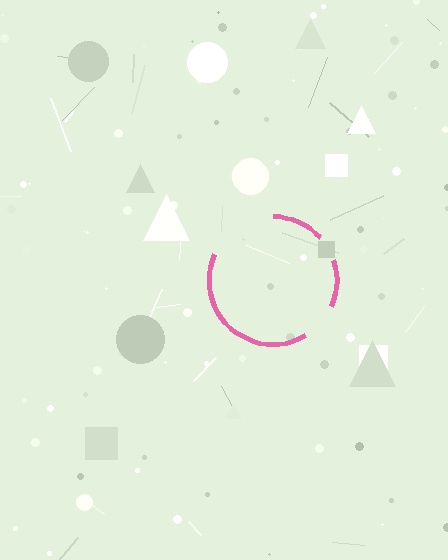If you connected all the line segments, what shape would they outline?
They would outline a circle.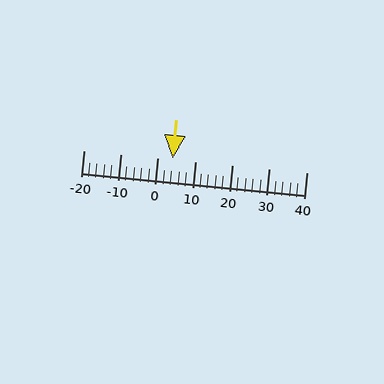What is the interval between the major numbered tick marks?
The major tick marks are spaced 10 units apart.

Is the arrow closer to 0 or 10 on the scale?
The arrow is closer to 0.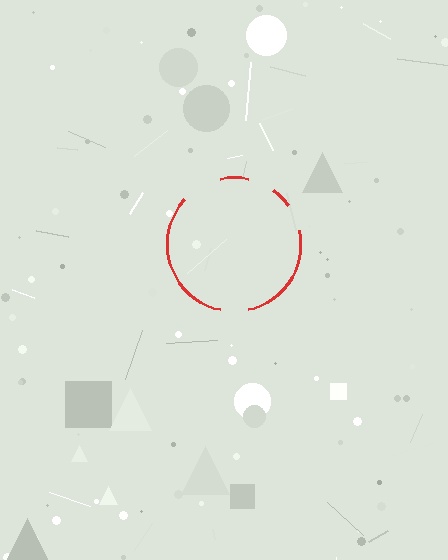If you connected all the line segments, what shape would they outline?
They would outline a circle.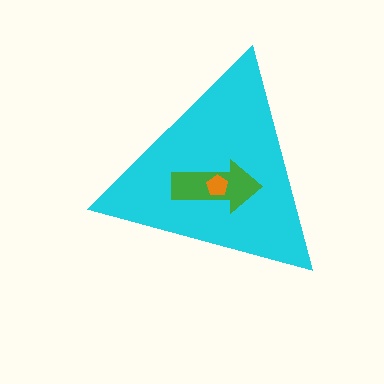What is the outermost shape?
The cyan triangle.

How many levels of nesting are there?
3.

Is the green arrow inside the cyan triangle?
Yes.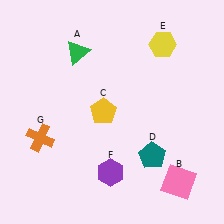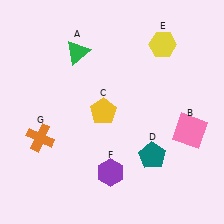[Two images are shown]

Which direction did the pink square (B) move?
The pink square (B) moved up.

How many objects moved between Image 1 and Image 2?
1 object moved between the two images.